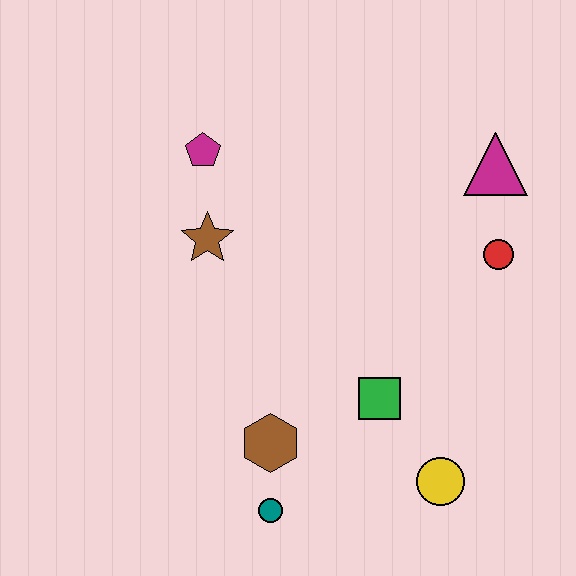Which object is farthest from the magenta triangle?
The teal circle is farthest from the magenta triangle.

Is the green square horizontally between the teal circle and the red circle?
Yes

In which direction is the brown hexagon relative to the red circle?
The brown hexagon is to the left of the red circle.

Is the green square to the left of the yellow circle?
Yes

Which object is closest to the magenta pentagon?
The brown star is closest to the magenta pentagon.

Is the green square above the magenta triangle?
No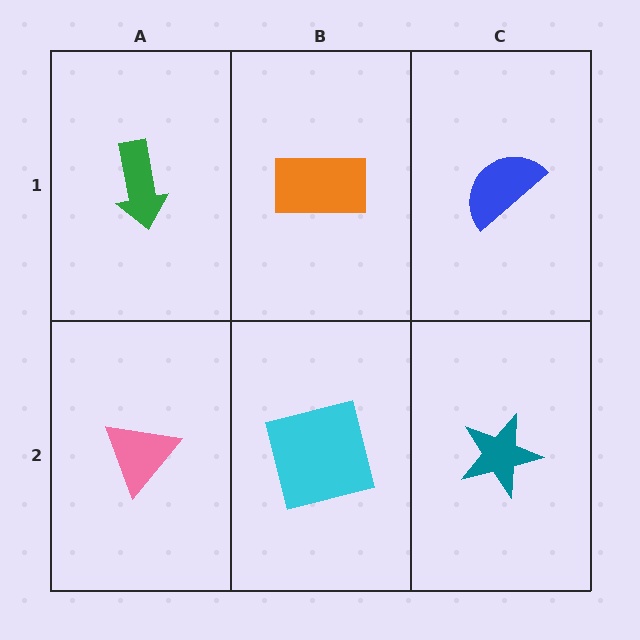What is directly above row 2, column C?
A blue semicircle.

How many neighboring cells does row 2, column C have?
2.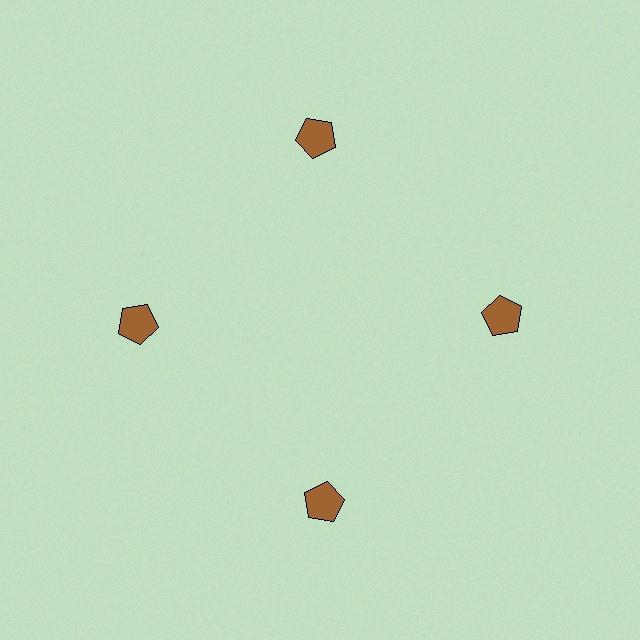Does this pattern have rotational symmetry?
Yes, this pattern has 4-fold rotational symmetry. It looks the same after rotating 90 degrees around the center.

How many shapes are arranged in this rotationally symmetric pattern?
There are 4 shapes, arranged in 4 groups of 1.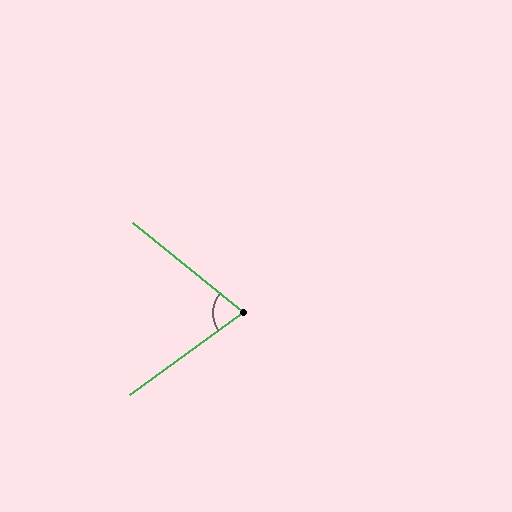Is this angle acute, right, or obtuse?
It is acute.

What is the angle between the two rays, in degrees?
Approximately 75 degrees.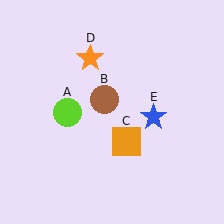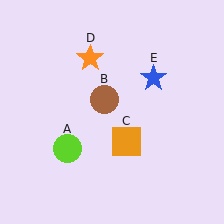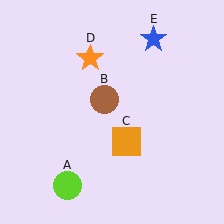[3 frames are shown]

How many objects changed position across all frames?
2 objects changed position: lime circle (object A), blue star (object E).